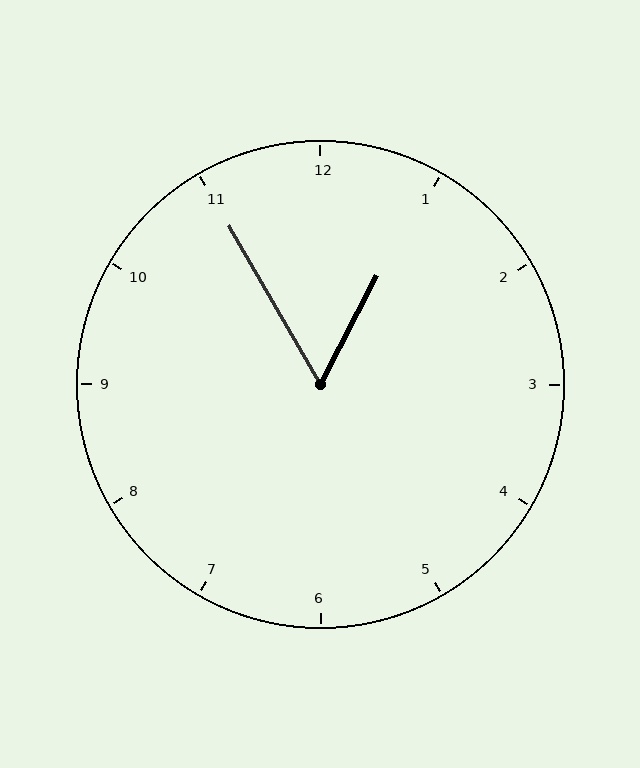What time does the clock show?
12:55.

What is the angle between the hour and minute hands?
Approximately 58 degrees.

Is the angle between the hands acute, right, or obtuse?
It is acute.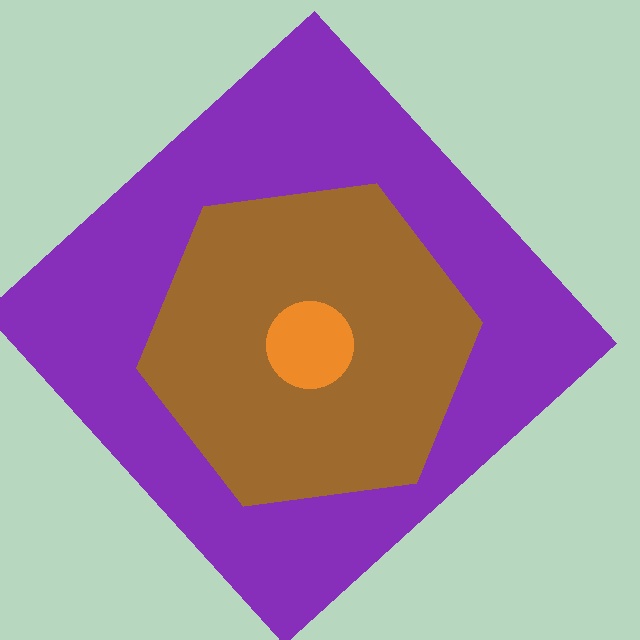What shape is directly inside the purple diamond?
The brown hexagon.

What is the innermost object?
The orange circle.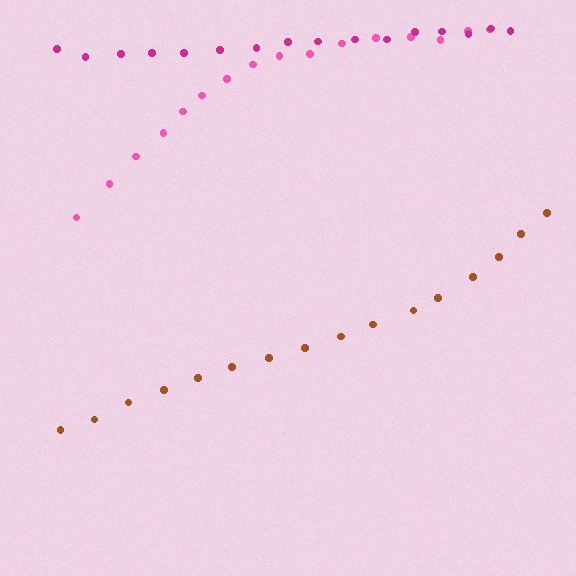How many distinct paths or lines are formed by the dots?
There are 3 distinct paths.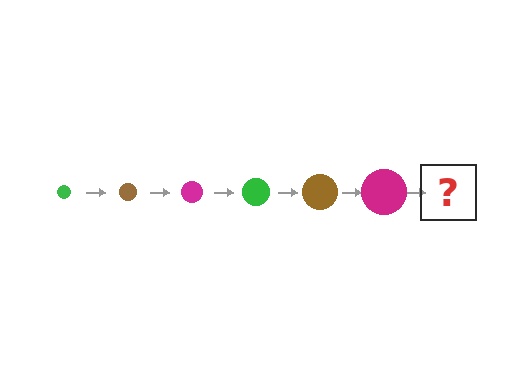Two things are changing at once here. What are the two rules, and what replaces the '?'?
The two rules are that the circle grows larger each step and the color cycles through green, brown, and magenta. The '?' should be a green circle, larger than the previous one.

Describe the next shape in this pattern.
It should be a green circle, larger than the previous one.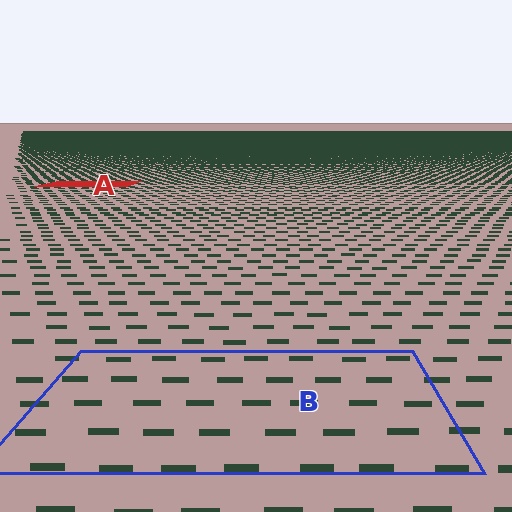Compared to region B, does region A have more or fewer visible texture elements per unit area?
Region A has more texture elements per unit area — they are packed more densely because it is farther away.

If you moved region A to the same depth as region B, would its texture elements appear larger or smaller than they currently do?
They would appear larger. At a closer depth, the same texture elements are projected at a bigger on-screen size.